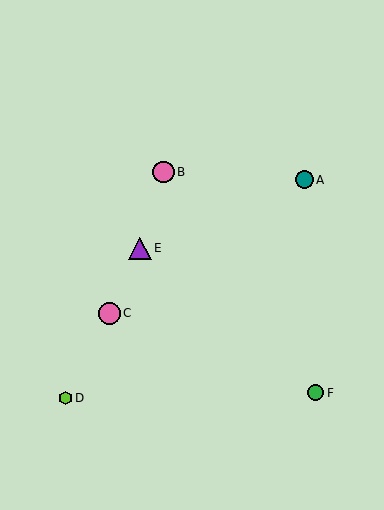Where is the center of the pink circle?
The center of the pink circle is at (109, 313).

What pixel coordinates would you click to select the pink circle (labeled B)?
Click at (163, 172) to select the pink circle B.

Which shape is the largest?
The purple triangle (labeled E) is the largest.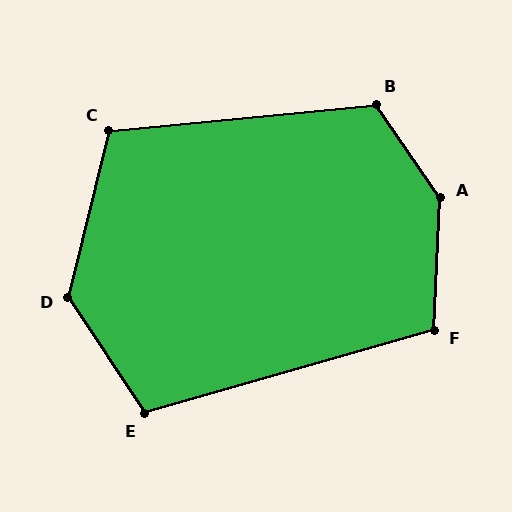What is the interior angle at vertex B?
Approximately 119 degrees (obtuse).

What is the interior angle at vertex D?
Approximately 133 degrees (obtuse).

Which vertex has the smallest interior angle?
E, at approximately 108 degrees.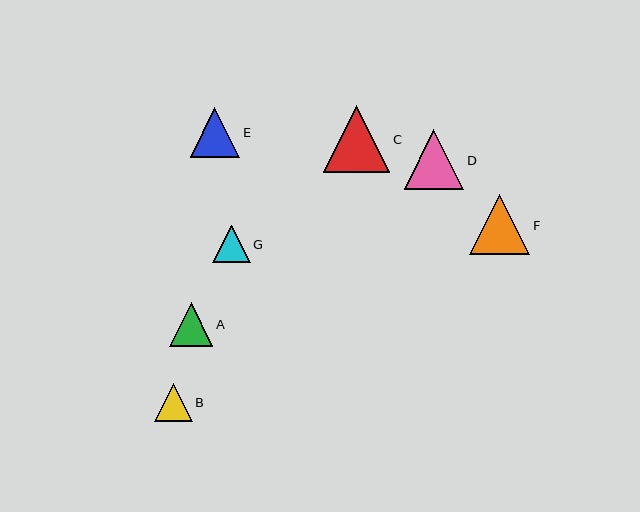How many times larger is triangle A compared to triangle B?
Triangle A is approximately 1.1 times the size of triangle B.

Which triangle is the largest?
Triangle C is the largest with a size of approximately 67 pixels.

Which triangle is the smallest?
Triangle B is the smallest with a size of approximately 38 pixels.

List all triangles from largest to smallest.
From largest to smallest: C, F, D, E, A, G, B.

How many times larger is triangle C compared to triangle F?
Triangle C is approximately 1.1 times the size of triangle F.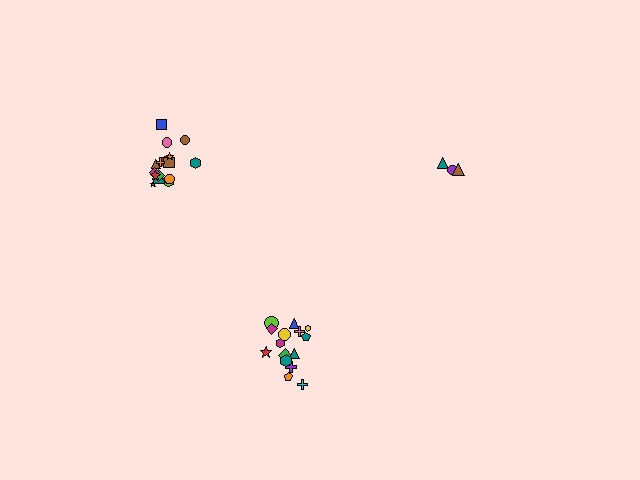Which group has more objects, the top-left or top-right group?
The top-left group.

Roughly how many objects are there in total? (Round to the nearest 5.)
Roughly 35 objects in total.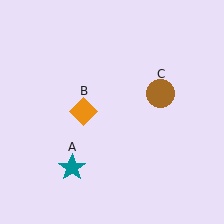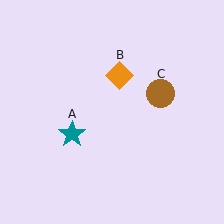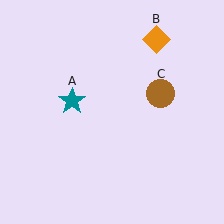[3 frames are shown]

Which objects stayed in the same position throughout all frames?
Brown circle (object C) remained stationary.